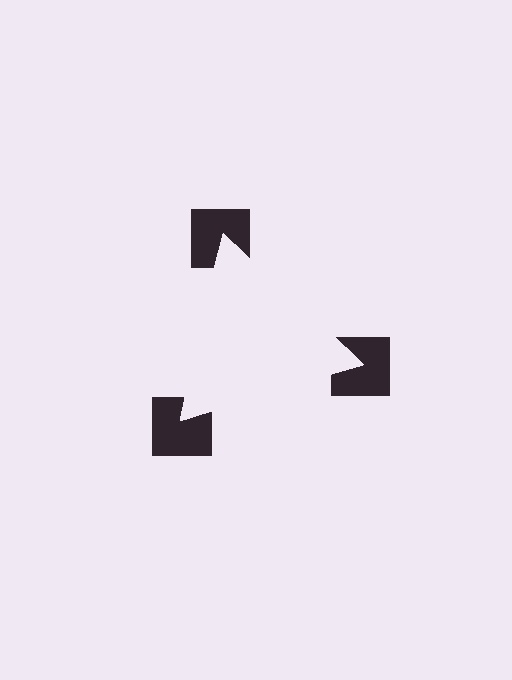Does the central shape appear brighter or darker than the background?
It typically appears slightly brighter than the background, even though no actual brightness change is drawn.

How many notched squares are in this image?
There are 3 — one at each vertex of the illusory triangle.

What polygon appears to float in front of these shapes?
An illusory triangle — its edges are inferred from the aligned wedge cuts in the notched squares, not physically drawn.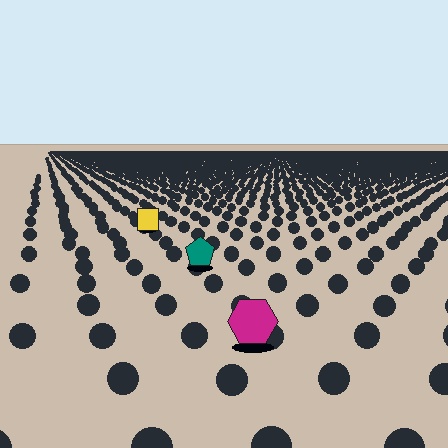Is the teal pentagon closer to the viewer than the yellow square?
Yes. The teal pentagon is closer — you can tell from the texture gradient: the ground texture is coarser near it.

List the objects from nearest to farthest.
From nearest to farthest: the magenta hexagon, the teal pentagon, the yellow square.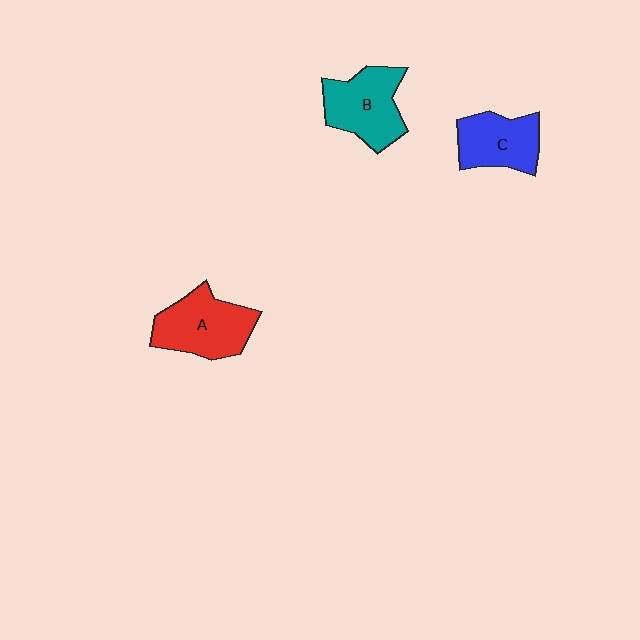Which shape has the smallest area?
Shape C (blue).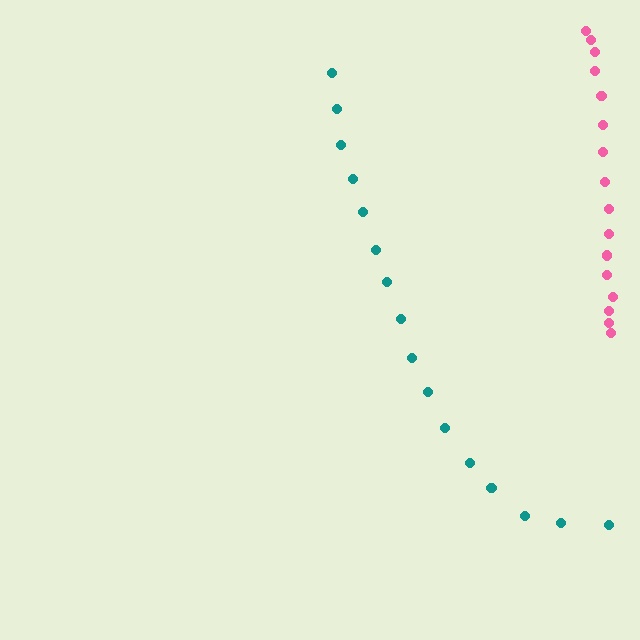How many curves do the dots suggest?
There are 2 distinct paths.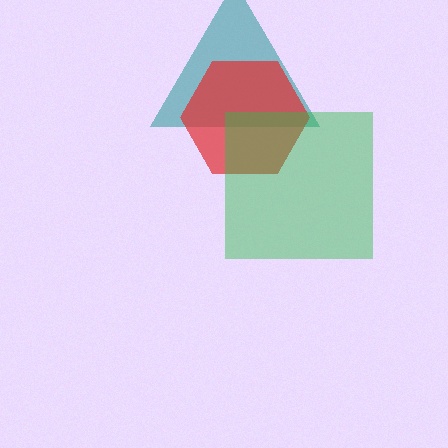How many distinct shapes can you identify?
There are 3 distinct shapes: a teal triangle, a red hexagon, a green square.